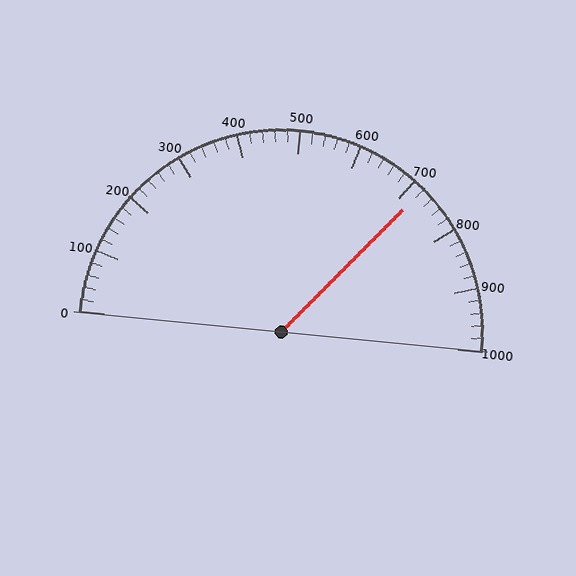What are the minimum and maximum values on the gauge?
The gauge ranges from 0 to 1000.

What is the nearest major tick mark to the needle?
The nearest major tick mark is 700.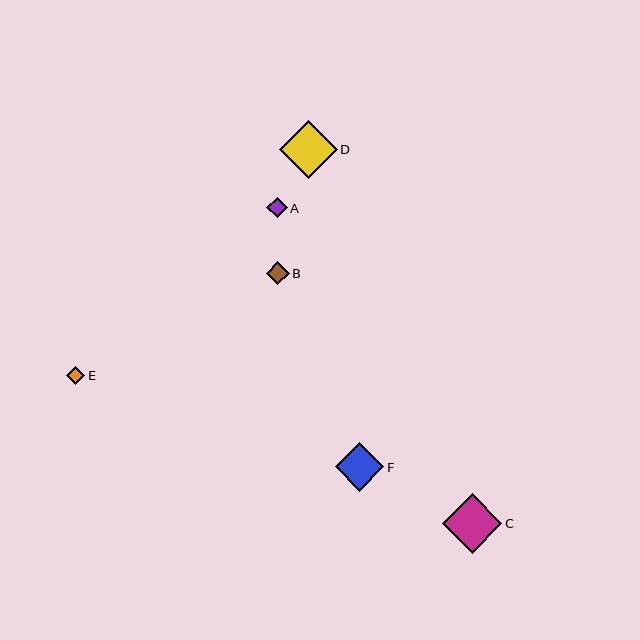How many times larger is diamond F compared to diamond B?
Diamond F is approximately 2.1 times the size of diamond B.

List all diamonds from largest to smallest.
From largest to smallest: C, D, F, B, A, E.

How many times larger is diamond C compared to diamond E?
Diamond C is approximately 3.3 times the size of diamond E.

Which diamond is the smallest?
Diamond E is the smallest with a size of approximately 18 pixels.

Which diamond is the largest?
Diamond C is the largest with a size of approximately 60 pixels.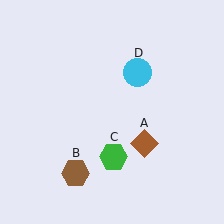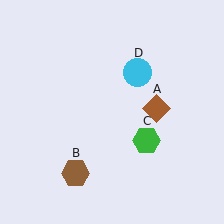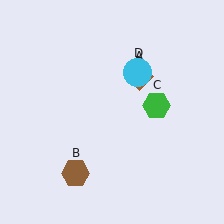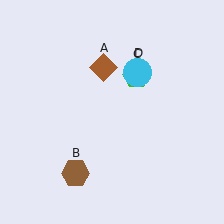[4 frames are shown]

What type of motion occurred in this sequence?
The brown diamond (object A), green hexagon (object C) rotated counterclockwise around the center of the scene.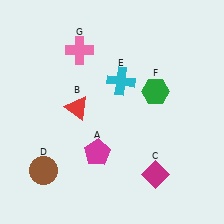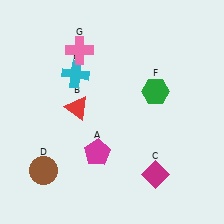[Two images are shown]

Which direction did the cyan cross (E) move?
The cyan cross (E) moved left.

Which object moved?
The cyan cross (E) moved left.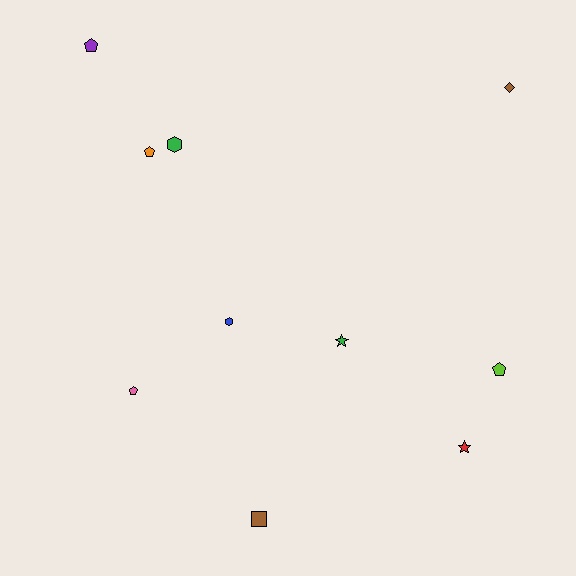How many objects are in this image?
There are 10 objects.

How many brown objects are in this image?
There are 2 brown objects.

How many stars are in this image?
There are 2 stars.